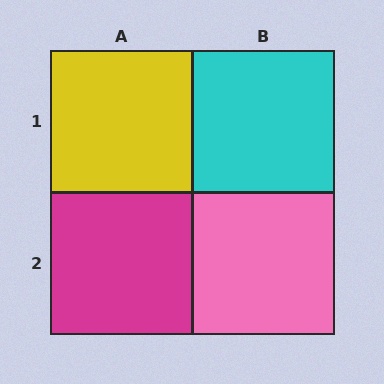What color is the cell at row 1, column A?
Yellow.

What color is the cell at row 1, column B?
Cyan.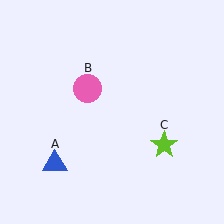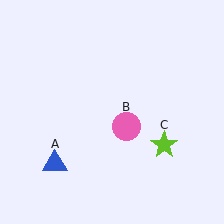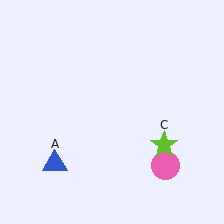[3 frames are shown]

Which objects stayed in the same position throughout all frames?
Blue triangle (object A) and lime star (object C) remained stationary.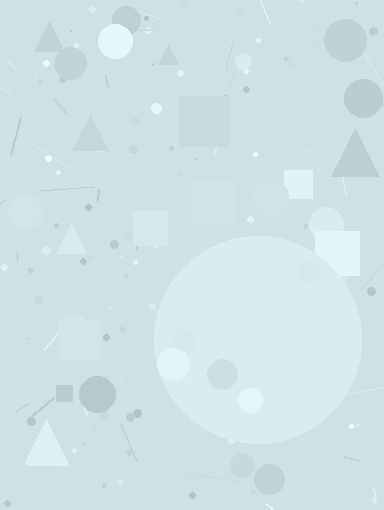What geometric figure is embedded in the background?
A circle is embedded in the background.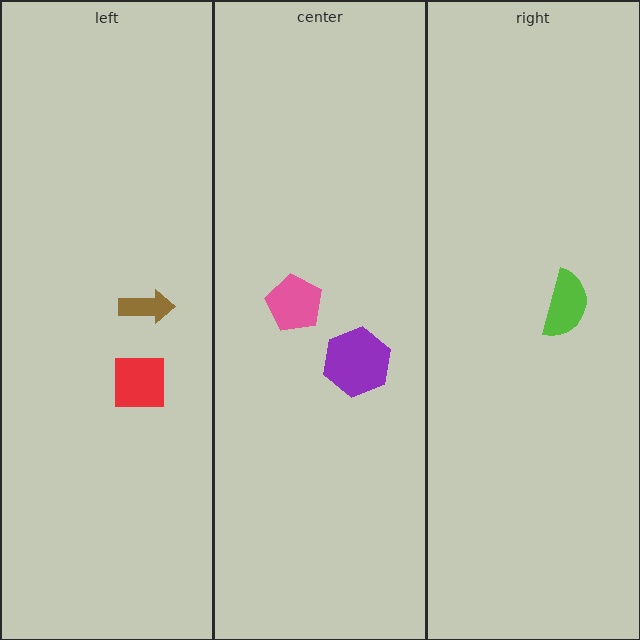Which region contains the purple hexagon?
The center region.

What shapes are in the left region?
The red square, the brown arrow.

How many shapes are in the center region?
2.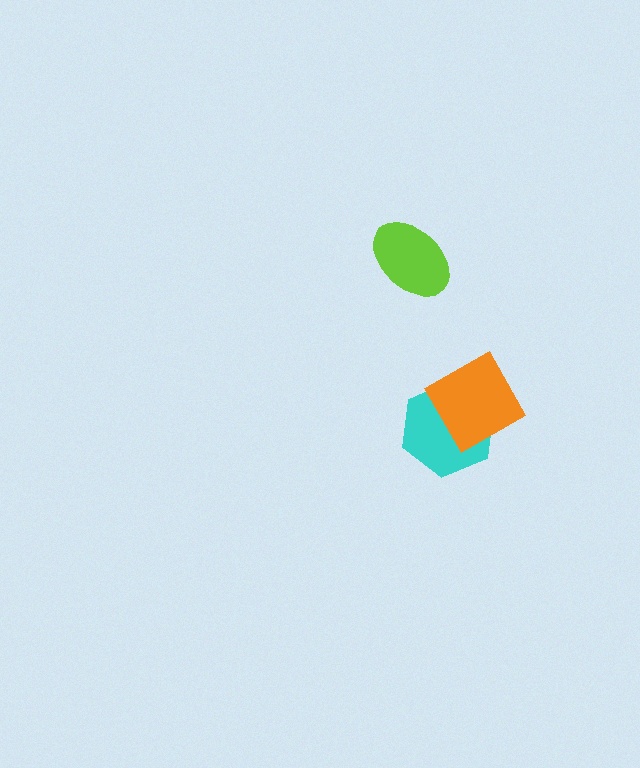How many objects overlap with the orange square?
1 object overlaps with the orange square.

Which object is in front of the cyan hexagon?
The orange square is in front of the cyan hexagon.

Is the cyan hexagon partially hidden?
Yes, it is partially covered by another shape.